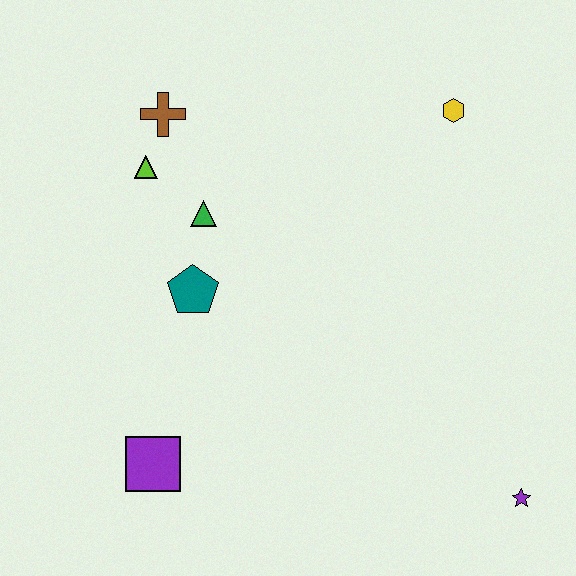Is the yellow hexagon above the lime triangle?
Yes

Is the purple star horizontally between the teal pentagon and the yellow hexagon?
No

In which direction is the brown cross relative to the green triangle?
The brown cross is above the green triangle.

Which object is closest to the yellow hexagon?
The green triangle is closest to the yellow hexagon.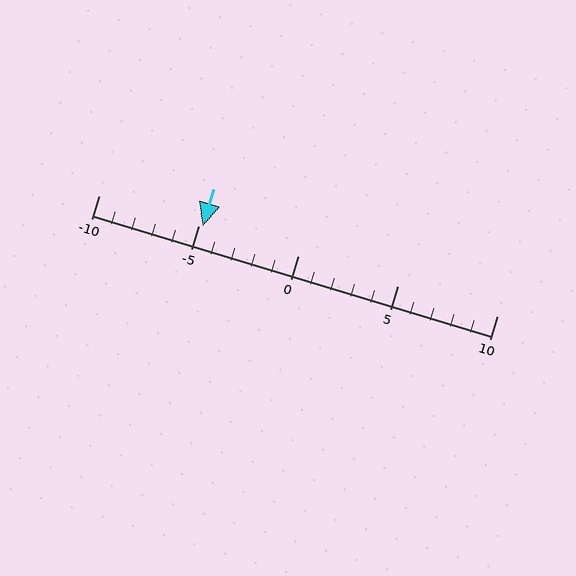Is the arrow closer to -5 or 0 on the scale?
The arrow is closer to -5.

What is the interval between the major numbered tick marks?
The major tick marks are spaced 5 units apart.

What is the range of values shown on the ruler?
The ruler shows values from -10 to 10.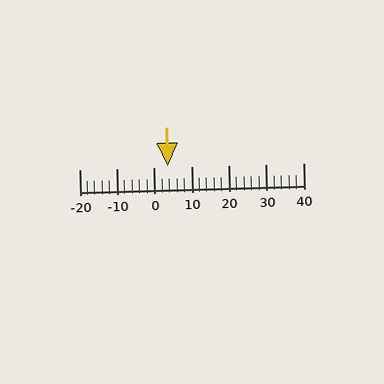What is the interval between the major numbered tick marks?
The major tick marks are spaced 10 units apart.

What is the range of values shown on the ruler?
The ruler shows values from -20 to 40.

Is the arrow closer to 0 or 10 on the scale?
The arrow is closer to 0.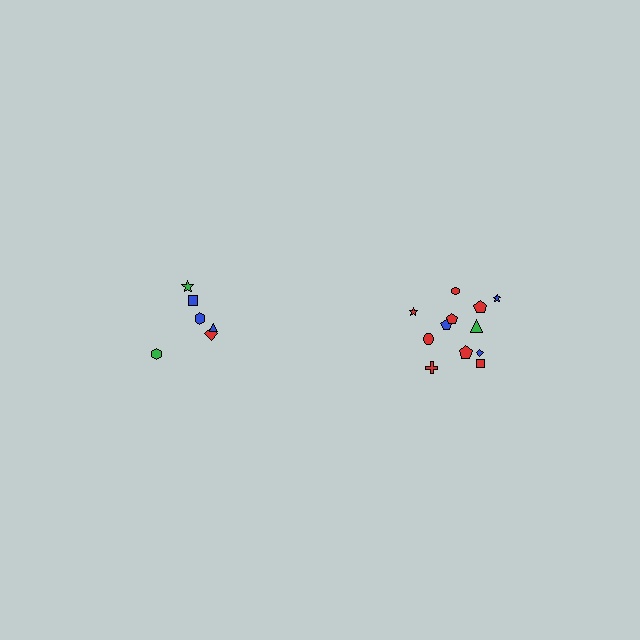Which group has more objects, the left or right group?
The right group.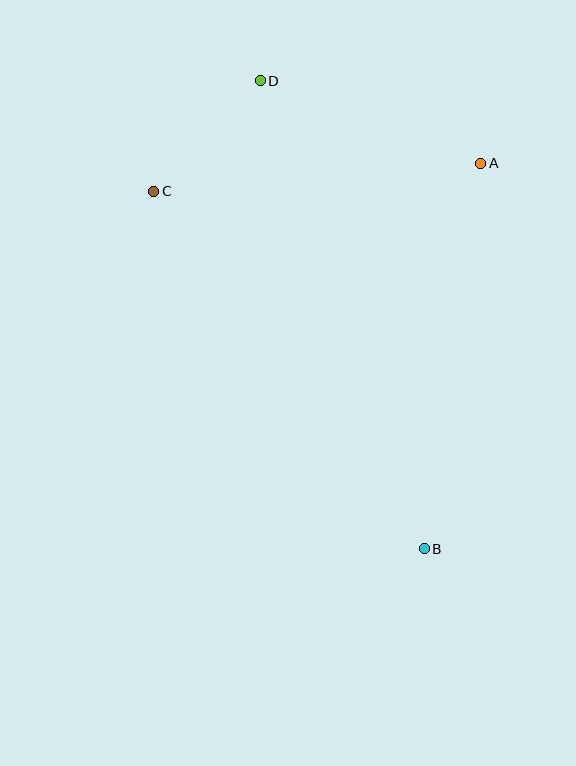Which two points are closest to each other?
Points C and D are closest to each other.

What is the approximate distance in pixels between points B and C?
The distance between B and C is approximately 448 pixels.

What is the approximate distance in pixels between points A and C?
The distance between A and C is approximately 328 pixels.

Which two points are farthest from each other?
Points B and D are farthest from each other.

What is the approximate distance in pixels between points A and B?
The distance between A and B is approximately 389 pixels.